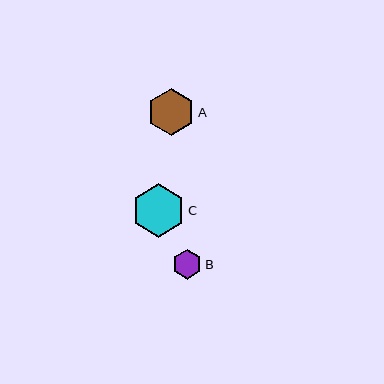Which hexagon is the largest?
Hexagon C is the largest with a size of approximately 53 pixels.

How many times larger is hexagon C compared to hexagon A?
Hexagon C is approximately 1.1 times the size of hexagon A.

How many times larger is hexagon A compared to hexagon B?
Hexagon A is approximately 1.6 times the size of hexagon B.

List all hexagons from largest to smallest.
From largest to smallest: C, A, B.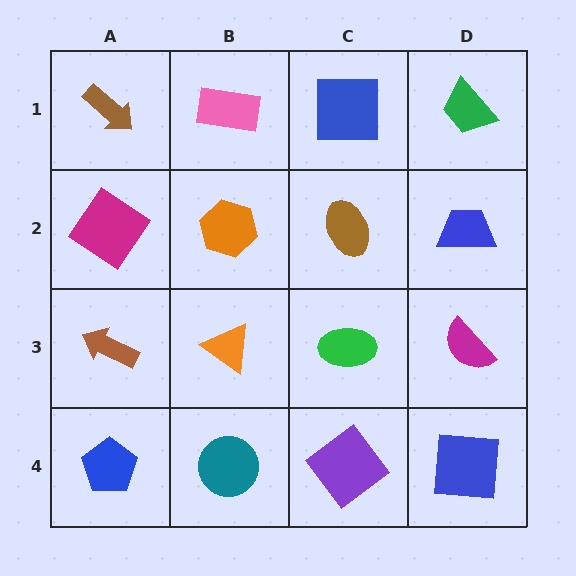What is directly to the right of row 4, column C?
A blue square.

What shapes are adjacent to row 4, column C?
A green ellipse (row 3, column C), a teal circle (row 4, column B), a blue square (row 4, column D).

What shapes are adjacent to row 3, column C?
A brown ellipse (row 2, column C), a purple diamond (row 4, column C), an orange triangle (row 3, column B), a magenta semicircle (row 3, column D).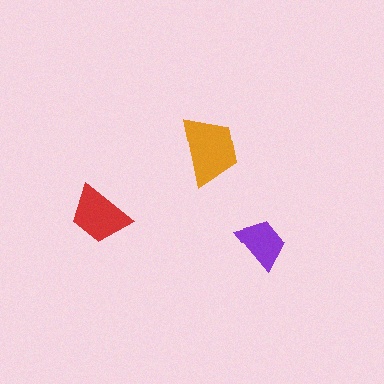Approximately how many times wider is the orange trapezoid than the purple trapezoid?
About 1.5 times wider.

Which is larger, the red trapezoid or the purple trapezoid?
The red one.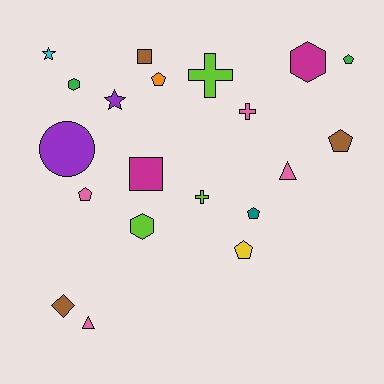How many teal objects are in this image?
There is 1 teal object.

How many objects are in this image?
There are 20 objects.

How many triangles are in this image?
There are 2 triangles.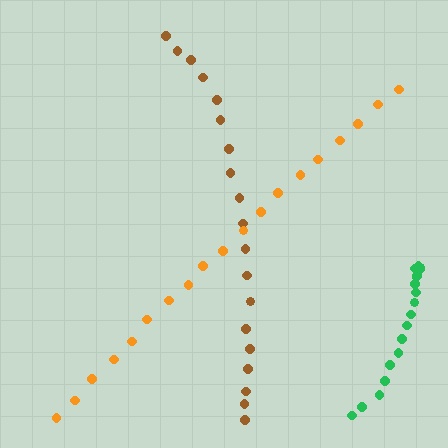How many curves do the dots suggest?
There are 3 distinct paths.